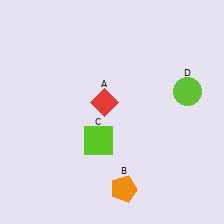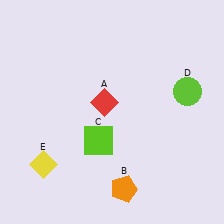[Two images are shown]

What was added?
A yellow diamond (E) was added in Image 2.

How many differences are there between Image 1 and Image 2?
There is 1 difference between the two images.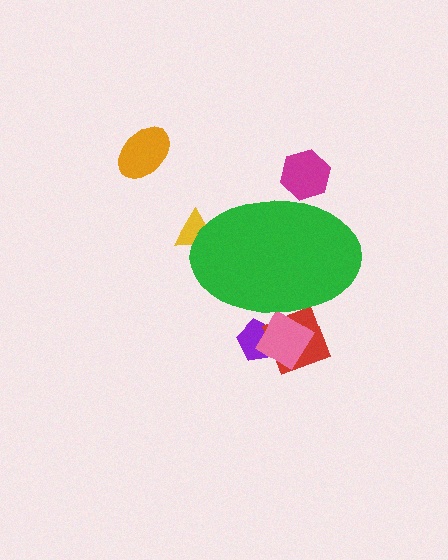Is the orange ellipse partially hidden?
No, the orange ellipse is fully visible.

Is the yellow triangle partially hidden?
Yes, the yellow triangle is partially hidden behind the green ellipse.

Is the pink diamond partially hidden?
Yes, the pink diamond is partially hidden behind the green ellipse.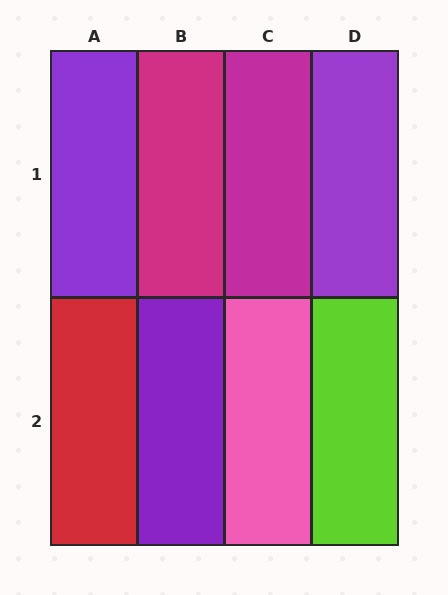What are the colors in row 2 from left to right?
Red, purple, pink, lime.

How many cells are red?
1 cell is red.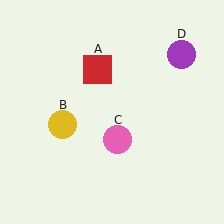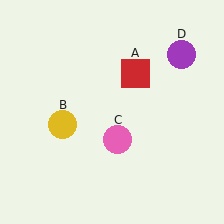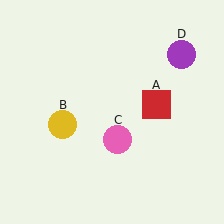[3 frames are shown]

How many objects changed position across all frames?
1 object changed position: red square (object A).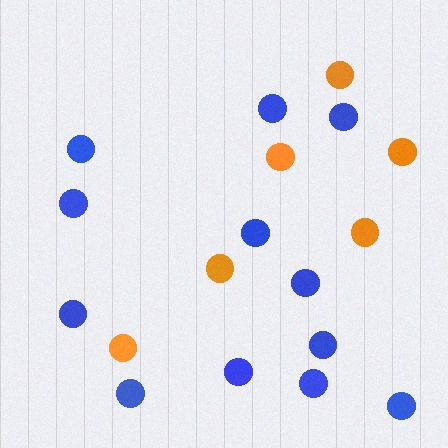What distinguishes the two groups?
There are 2 groups: one group of blue circles (12) and one group of orange circles (6).